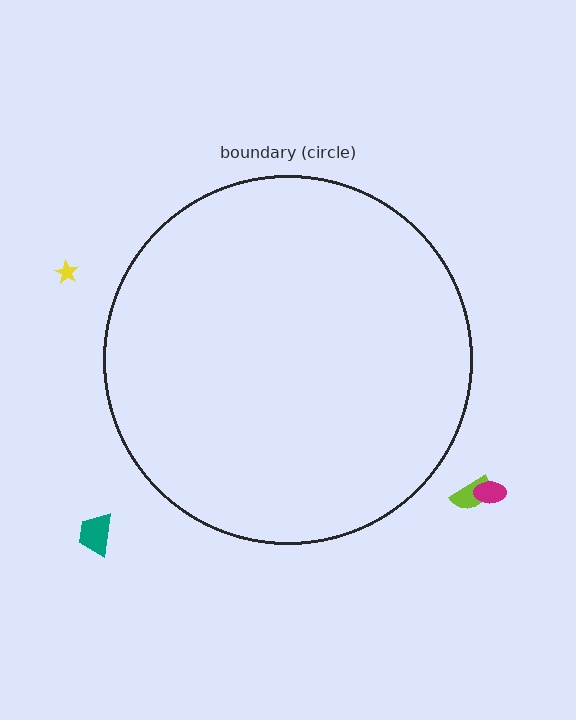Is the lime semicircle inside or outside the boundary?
Outside.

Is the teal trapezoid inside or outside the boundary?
Outside.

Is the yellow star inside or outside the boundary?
Outside.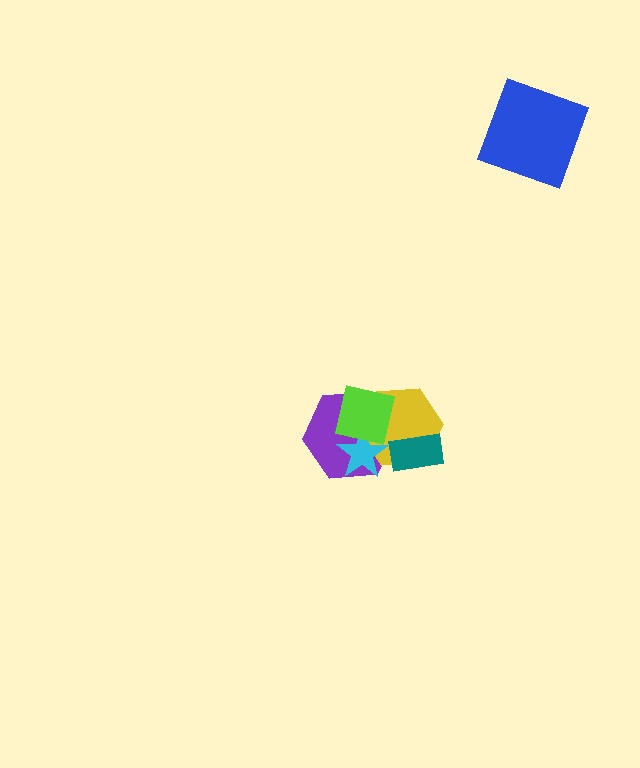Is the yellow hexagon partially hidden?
Yes, it is partially covered by another shape.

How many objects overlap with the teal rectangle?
1 object overlaps with the teal rectangle.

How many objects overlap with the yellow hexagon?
4 objects overlap with the yellow hexagon.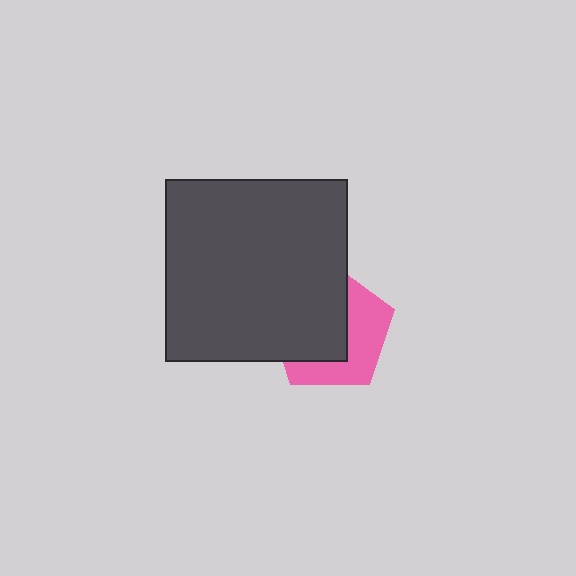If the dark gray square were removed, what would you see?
You would see the complete pink pentagon.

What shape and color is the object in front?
The object in front is a dark gray square.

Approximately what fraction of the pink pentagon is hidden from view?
Roughly 55% of the pink pentagon is hidden behind the dark gray square.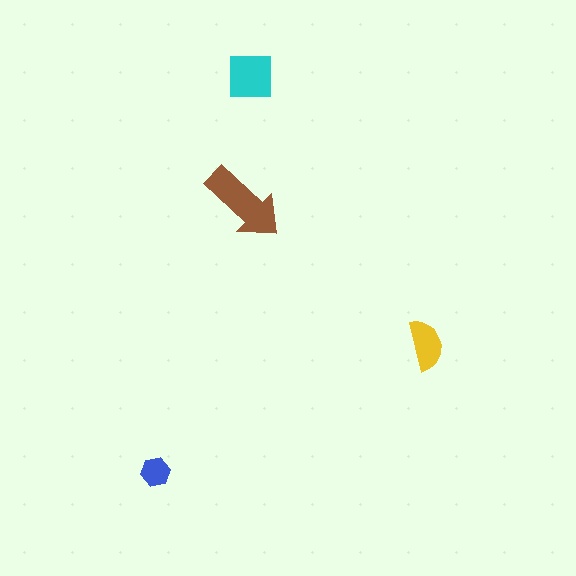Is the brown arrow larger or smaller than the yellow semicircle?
Larger.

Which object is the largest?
The brown arrow.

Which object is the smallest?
The blue hexagon.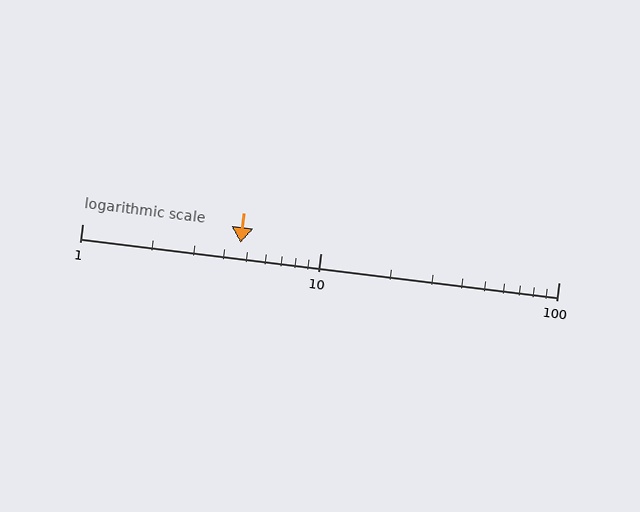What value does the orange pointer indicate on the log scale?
The pointer indicates approximately 4.6.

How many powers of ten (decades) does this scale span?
The scale spans 2 decades, from 1 to 100.